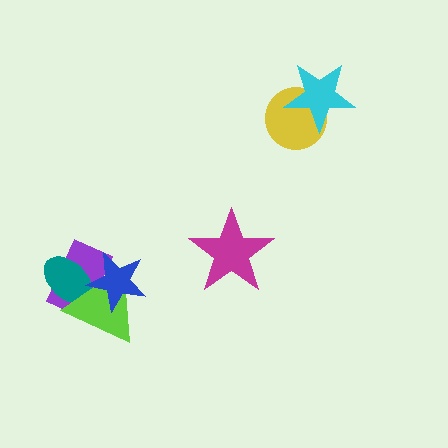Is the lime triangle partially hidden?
Yes, it is partially covered by another shape.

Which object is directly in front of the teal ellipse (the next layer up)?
The lime triangle is directly in front of the teal ellipse.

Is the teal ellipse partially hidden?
Yes, it is partially covered by another shape.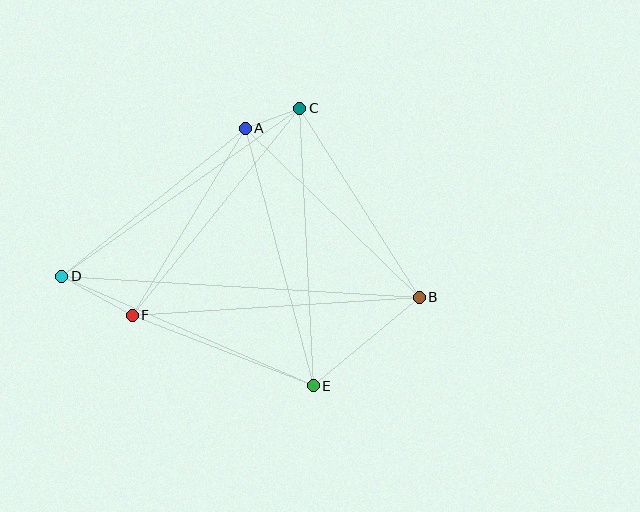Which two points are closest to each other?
Points A and C are closest to each other.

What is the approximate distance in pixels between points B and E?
The distance between B and E is approximately 138 pixels.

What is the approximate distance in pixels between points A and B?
The distance between A and B is approximately 242 pixels.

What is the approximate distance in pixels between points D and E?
The distance between D and E is approximately 275 pixels.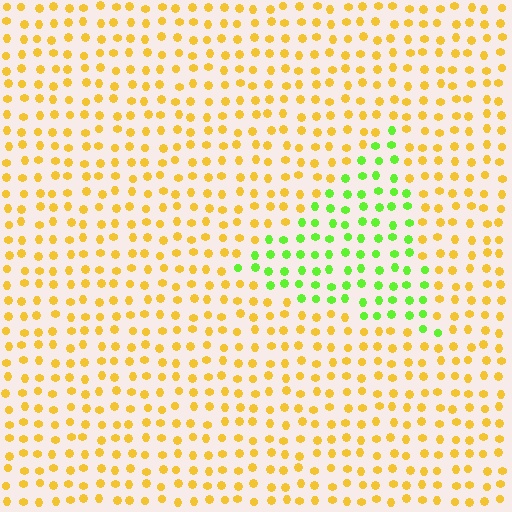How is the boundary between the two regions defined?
The boundary is defined purely by a slight shift in hue (about 60 degrees). Spacing, size, and orientation are identical on both sides.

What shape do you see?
I see a triangle.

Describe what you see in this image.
The image is filled with small yellow elements in a uniform arrangement. A triangle-shaped region is visible where the elements are tinted to a slightly different hue, forming a subtle color boundary.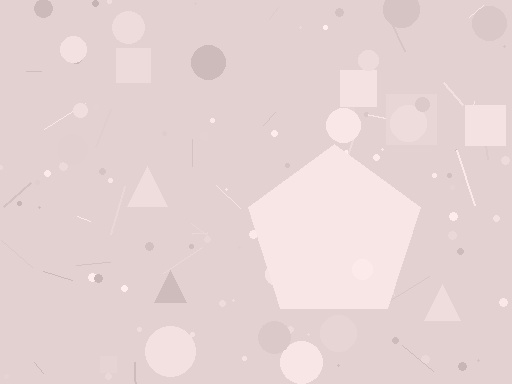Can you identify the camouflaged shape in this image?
The camouflaged shape is a pentagon.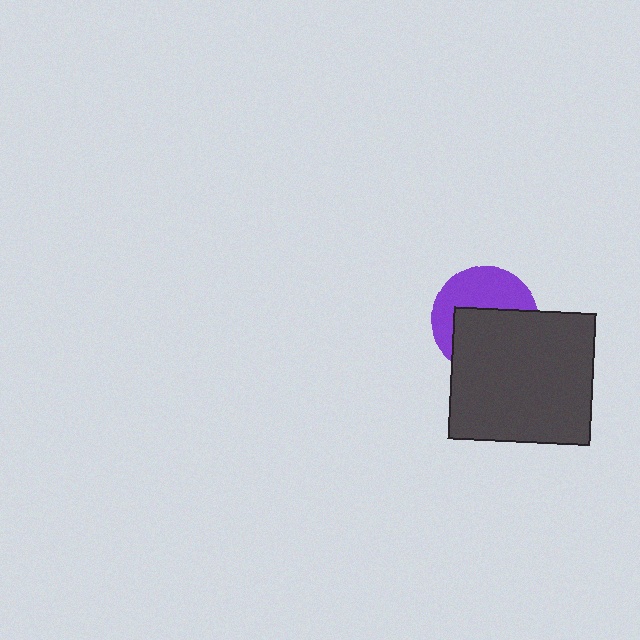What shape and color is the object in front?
The object in front is a dark gray rectangle.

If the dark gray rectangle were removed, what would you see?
You would see the complete purple circle.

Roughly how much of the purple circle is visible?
About half of it is visible (roughly 46%).